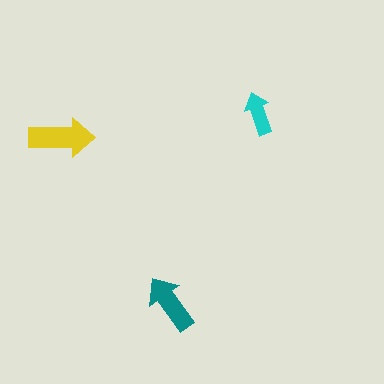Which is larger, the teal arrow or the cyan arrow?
The teal one.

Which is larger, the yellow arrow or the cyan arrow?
The yellow one.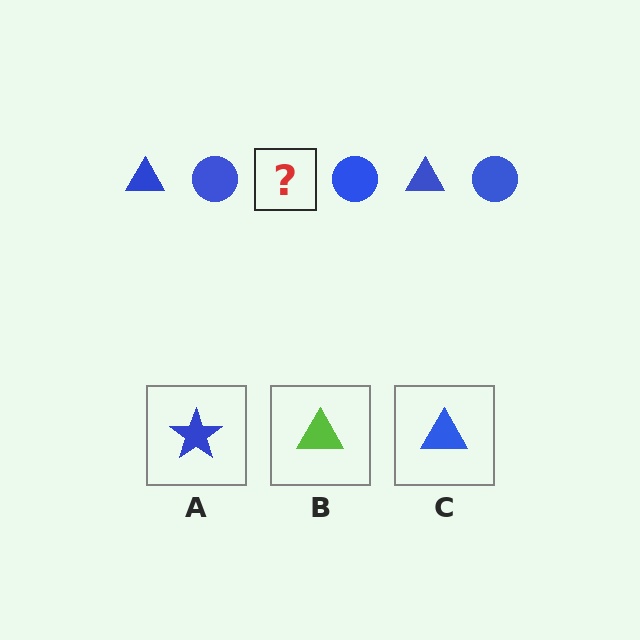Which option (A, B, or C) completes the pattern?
C.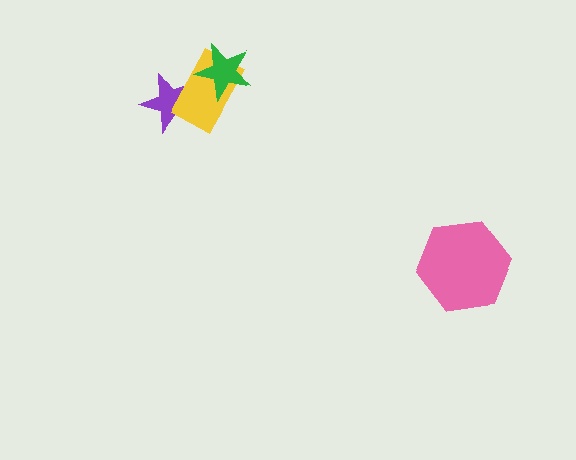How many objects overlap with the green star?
1 object overlaps with the green star.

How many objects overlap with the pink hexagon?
0 objects overlap with the pink hexagon.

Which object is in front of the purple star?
The yellow rectangle is in front of the purple star.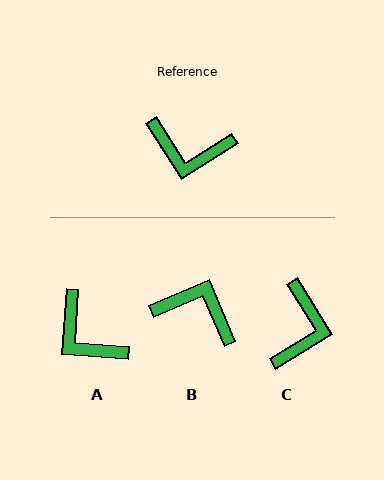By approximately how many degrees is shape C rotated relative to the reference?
Approximately 89 degrees counter-clockwise.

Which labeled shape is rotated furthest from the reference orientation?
B, about 170 degrees away.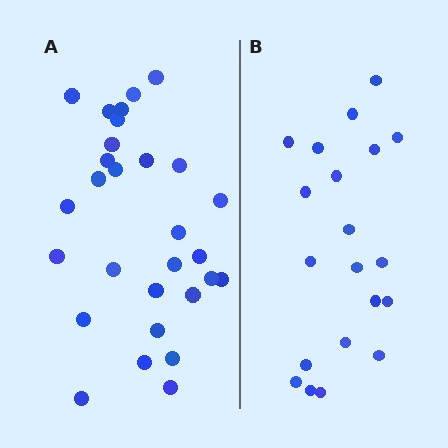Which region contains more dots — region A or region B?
Region A (the left region) has more dots.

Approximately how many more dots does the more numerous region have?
Region A has roughly 8 or so more dots than region B.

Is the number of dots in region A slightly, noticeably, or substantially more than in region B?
Region A has substantially more. The ratio is roughly 1.4 to 1.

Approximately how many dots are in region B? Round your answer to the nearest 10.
About 20 dots.